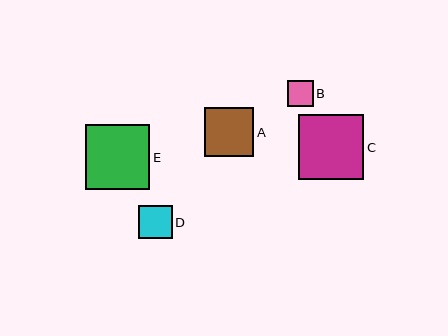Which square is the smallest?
Square B is the smallest with a size of approximately 26 pixels.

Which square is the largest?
Square E is the largest with a size of approximately 65 pixels.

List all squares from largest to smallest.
From largest to smallest: E, C, A, D, B.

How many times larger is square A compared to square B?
Square A is approximately 1.9 times the size of square B.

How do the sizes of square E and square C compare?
Square E and square C are approximately the same size.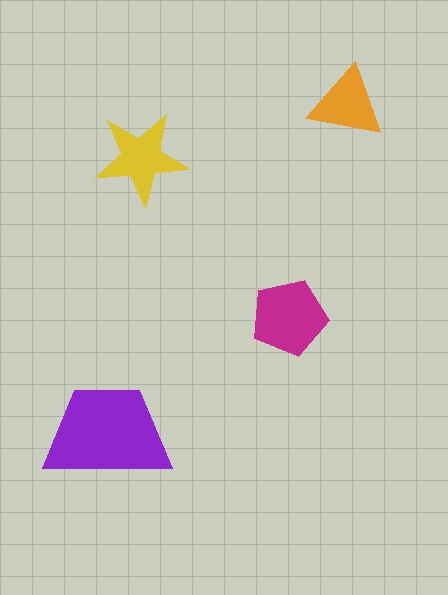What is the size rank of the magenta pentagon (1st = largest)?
2nd.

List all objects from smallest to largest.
The orange triangle, the yellow star, the magenta pentagon, the purple trapezoid.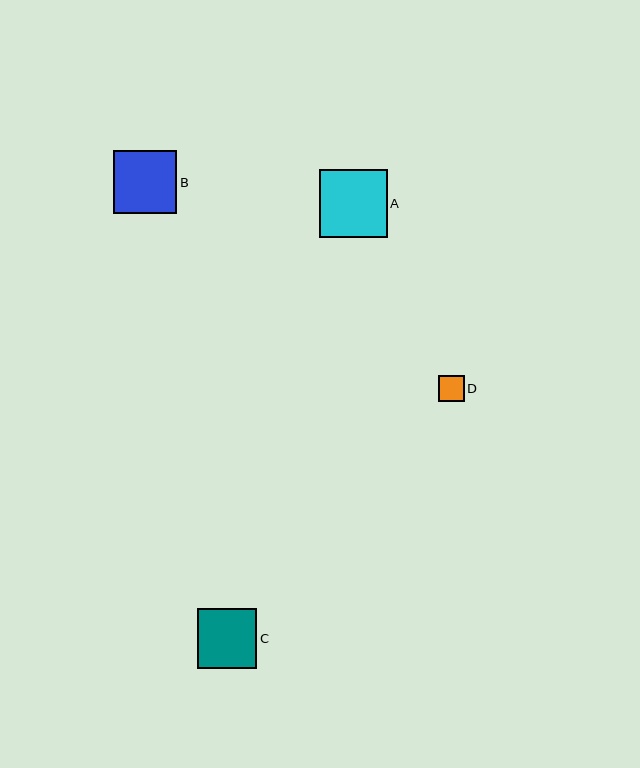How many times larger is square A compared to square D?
Square A is approximately 2.6 times the size of square D.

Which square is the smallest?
Square D is the smallest with a size of approximately 26 pixels.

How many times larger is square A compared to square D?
Square A is approximately 2.6 times the size of square D.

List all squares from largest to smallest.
From largest to smallest: A, B, C, D.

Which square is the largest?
Square A is the largest with a size of approximately 68 pixels.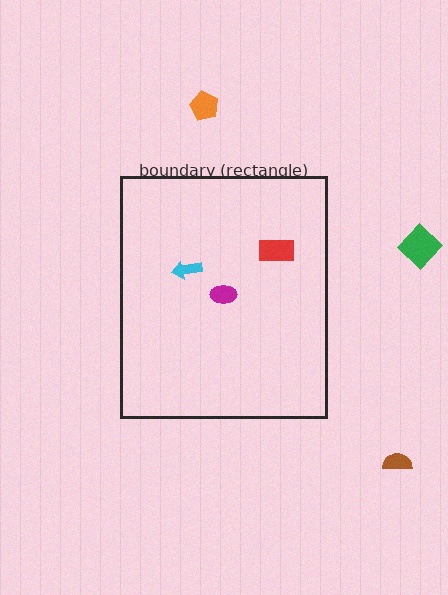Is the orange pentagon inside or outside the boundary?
Outside.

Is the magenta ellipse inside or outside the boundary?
Inside.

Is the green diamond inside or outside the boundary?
Outside.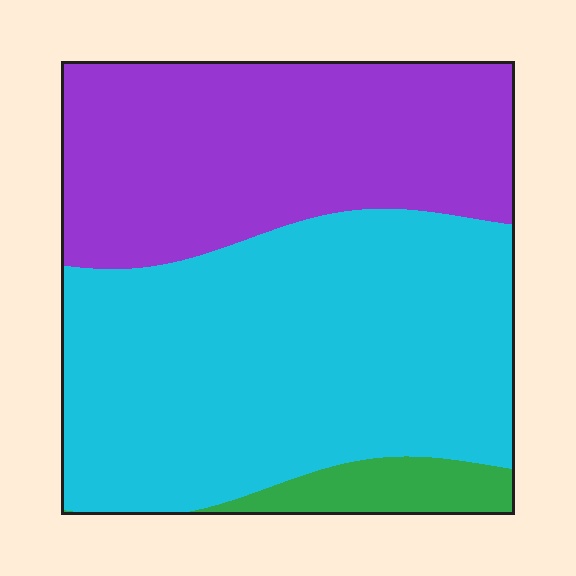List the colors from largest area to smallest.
From largest to smallest: cyan, purple, green.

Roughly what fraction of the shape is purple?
Purple takes up about three eighths (3/8) of the shape.